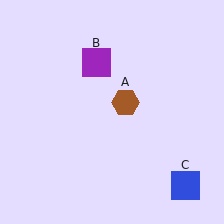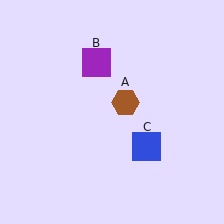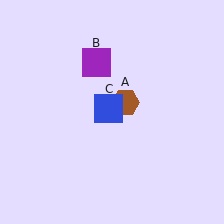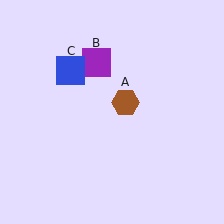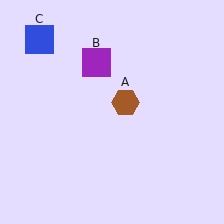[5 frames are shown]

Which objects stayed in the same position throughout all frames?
Brown hexagon (object A) and purple square (object B) remained stationary.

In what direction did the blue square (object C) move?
The blue square (object C) moved up and to the left.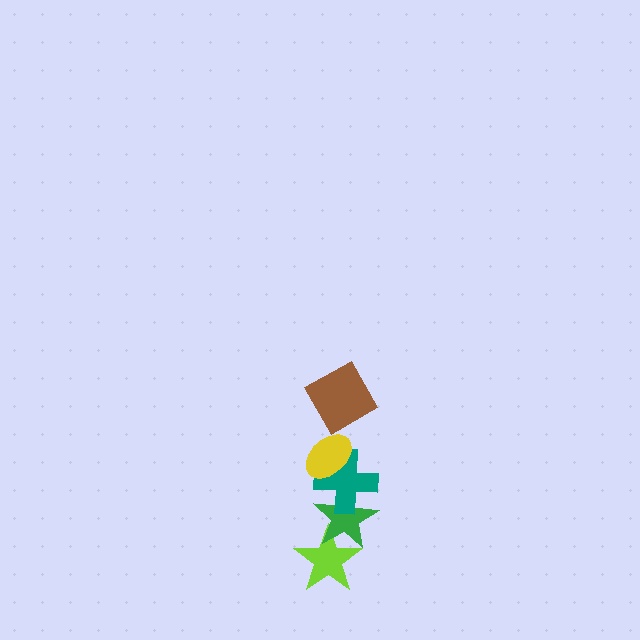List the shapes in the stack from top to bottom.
From top to bottom: the brown square, the yellow ellipse, the teal cross, the green star, the lime star.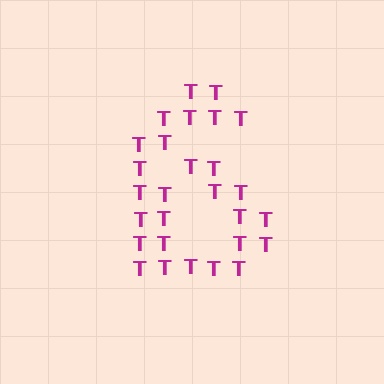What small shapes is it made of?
It is made of small letter T's.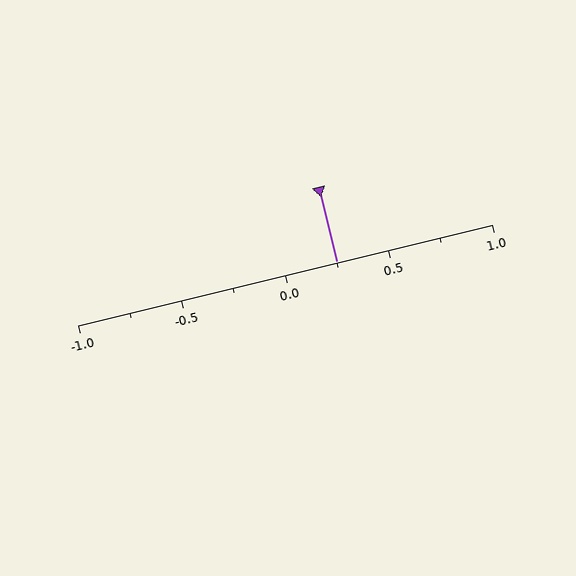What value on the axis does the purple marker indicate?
The marker indicates approximately 0.25.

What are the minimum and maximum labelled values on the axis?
The axis runs from -1.0 to 1.0.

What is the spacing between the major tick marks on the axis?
The major ticks are spaced 0.5 apart.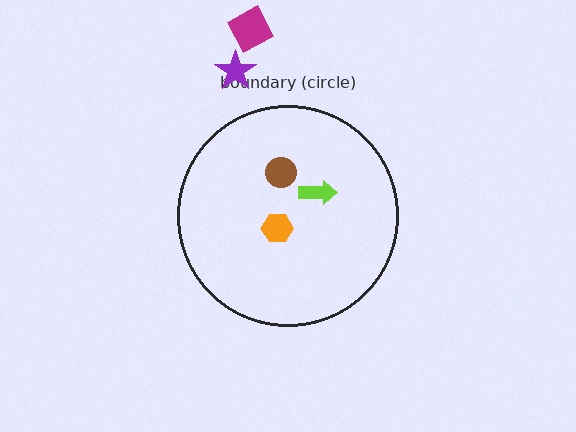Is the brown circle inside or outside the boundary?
Inside.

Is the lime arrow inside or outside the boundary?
Inside.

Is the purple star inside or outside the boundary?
Outside.